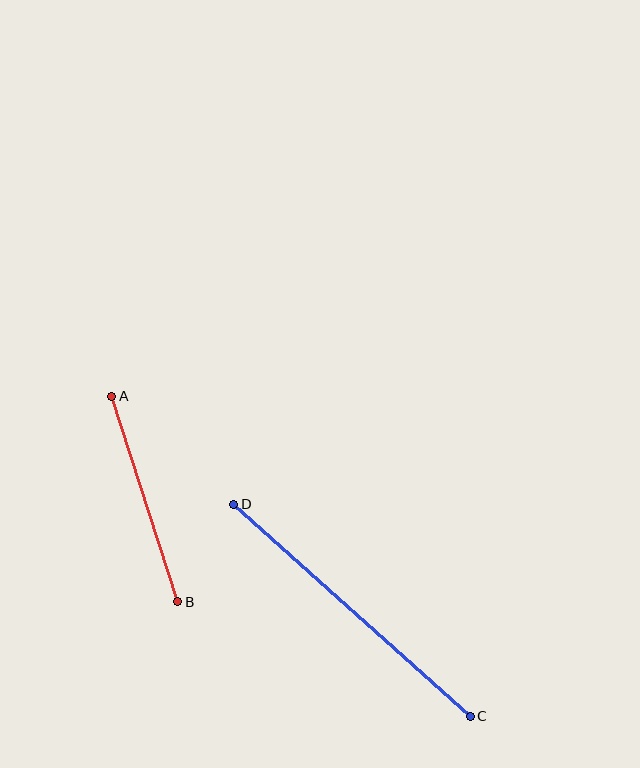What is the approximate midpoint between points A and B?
The midpoint is at approximately (145, 499) pixels.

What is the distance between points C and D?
The distance is approximately 318 pixels.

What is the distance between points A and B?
The distance is approximately 216 pixels.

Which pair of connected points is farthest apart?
Points C and D are farthest apart.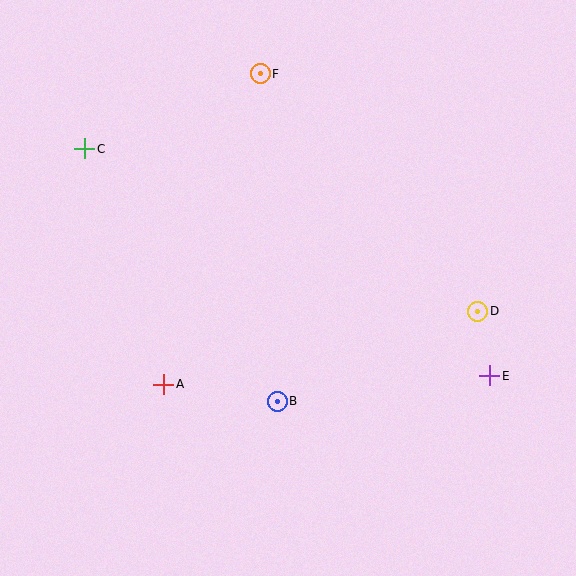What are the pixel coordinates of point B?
Point B is at (277, 401).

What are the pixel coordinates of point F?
Point F is at (260, 74).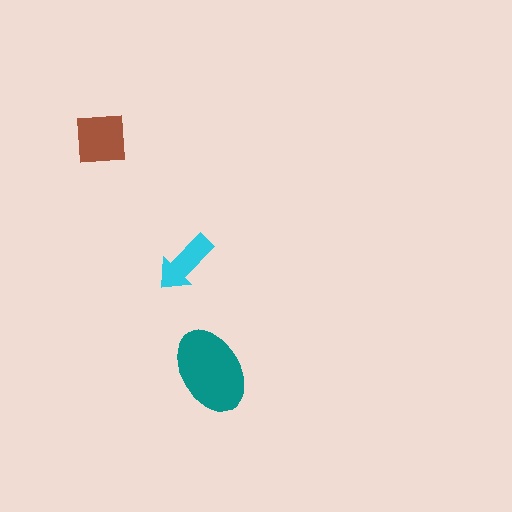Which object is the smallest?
The cyan arrow.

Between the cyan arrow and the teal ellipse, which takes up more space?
The teal ellipse.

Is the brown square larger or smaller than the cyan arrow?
Larger.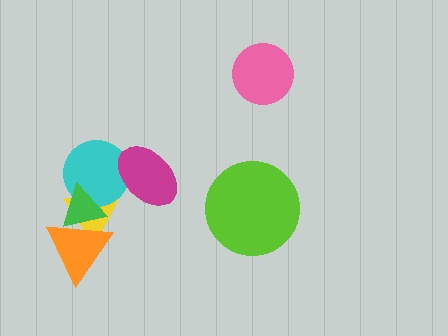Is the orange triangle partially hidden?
Yes, it is partially covered by another shape.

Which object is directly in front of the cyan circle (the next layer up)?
The magenta ellipse is directly in front of the cyan circle.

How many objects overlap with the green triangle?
3 objects overlap with the green triangle.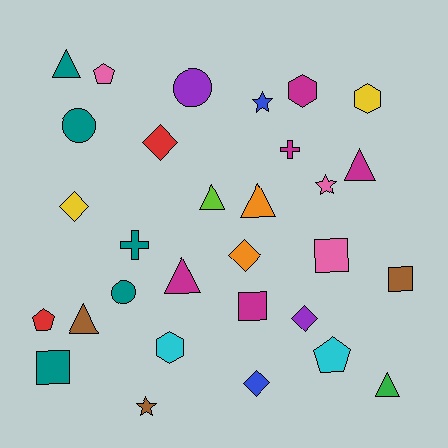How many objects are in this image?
There are 30 objects.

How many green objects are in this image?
There is 1 green object.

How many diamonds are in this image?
There are 5 diamonds.